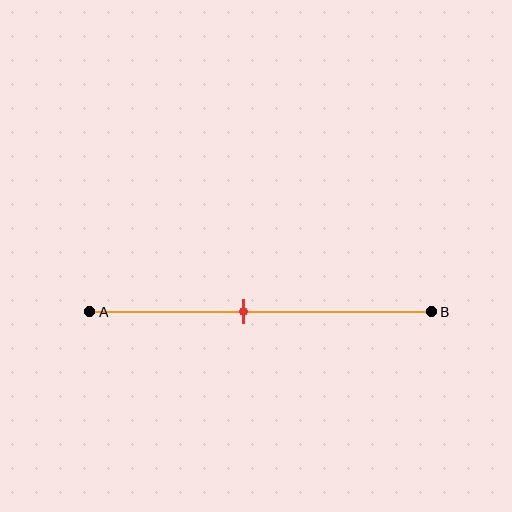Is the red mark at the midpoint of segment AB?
No, the mark is at about 45% from A, not at the 50% midpoint.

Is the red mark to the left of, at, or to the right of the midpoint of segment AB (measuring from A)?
The red mark is to the left of the midpoint of segment AB.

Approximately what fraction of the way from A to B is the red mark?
The red mark is approximately 45% of the way from A to B.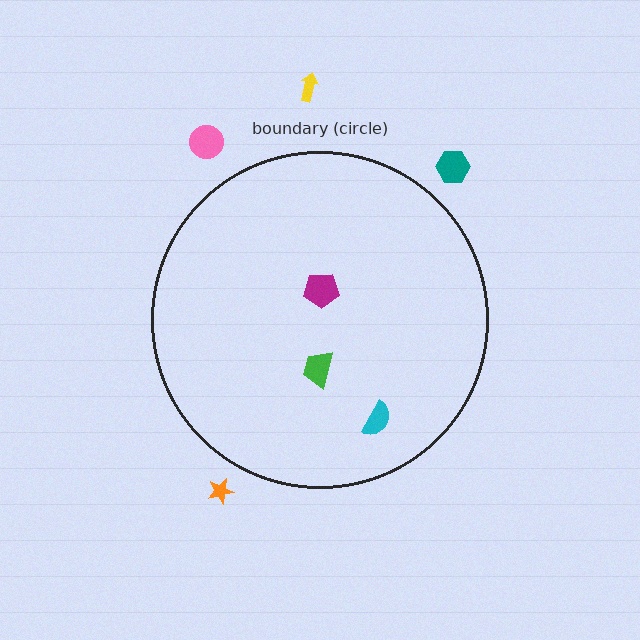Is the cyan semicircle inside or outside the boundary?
Inside.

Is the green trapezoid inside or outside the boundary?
Inside.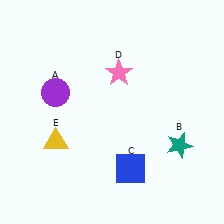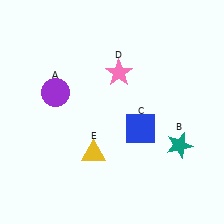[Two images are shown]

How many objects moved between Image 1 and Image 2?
2 objects moved between the two images.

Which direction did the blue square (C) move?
The blue square (C) moved up.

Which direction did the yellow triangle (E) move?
The yellow triangle (E) moved right.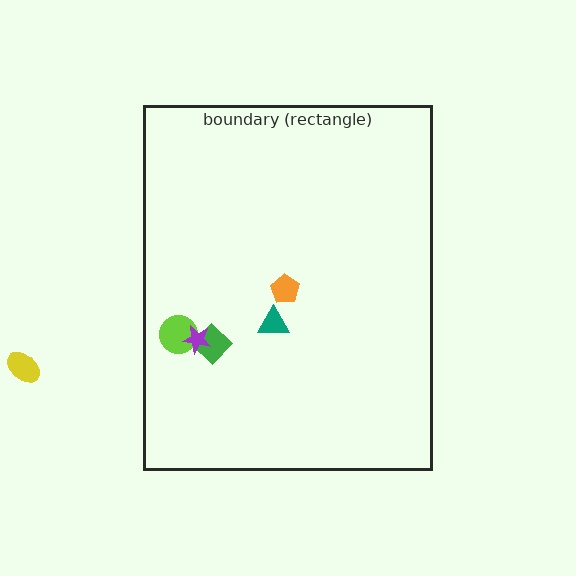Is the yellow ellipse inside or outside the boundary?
Outside.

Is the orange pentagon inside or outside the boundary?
Inside.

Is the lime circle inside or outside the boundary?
Inside.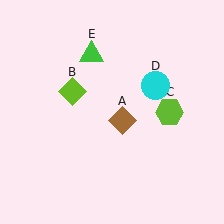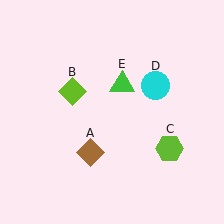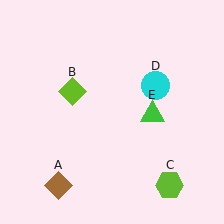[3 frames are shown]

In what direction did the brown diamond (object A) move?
The brown diamond (object A) moved down and to the left.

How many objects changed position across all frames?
3 objects changed position: brown diamond (object A), lime hexagon (object C), green triangle (object E).